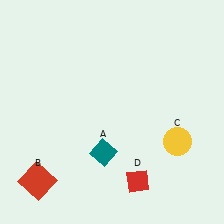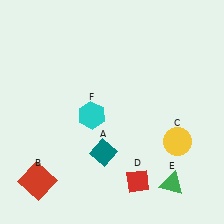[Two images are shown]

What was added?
A green triangle (E), a cyan hexagon (F) were added in Image 2.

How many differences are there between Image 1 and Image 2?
There are 2 differences between the two images.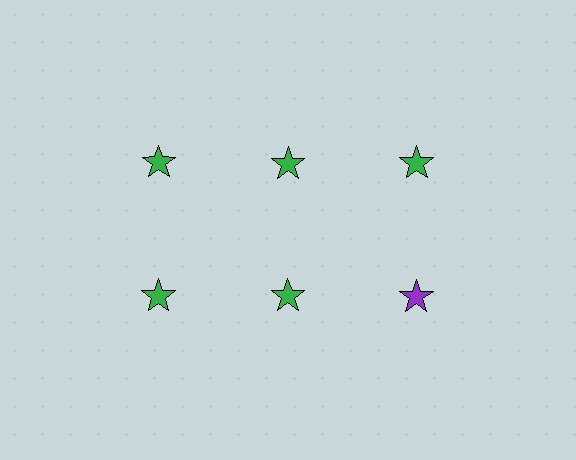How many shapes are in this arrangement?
There are 6 shapes arranged in a grid pattern.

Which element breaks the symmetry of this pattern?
The purple star in the second row, center column breaks the symmetry. All other shapes are green stars.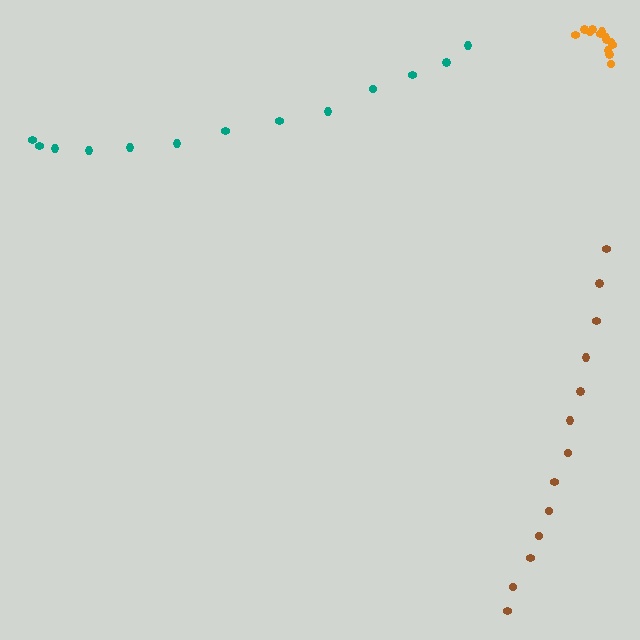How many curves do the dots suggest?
There are 3 distinct paths.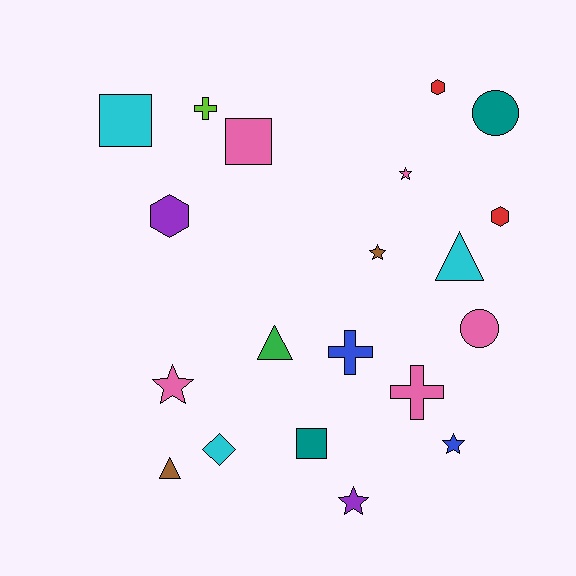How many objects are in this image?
There are 20 objects.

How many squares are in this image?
There are 3 squares.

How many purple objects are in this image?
There are 2 purple objects.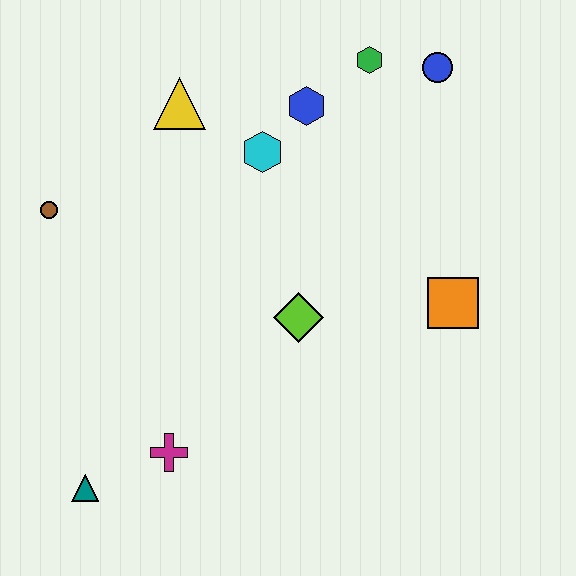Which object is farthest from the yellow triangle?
The teal triangle is farthest from the yellow triangle.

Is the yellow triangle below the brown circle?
No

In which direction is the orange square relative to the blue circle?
The orange square is below the blue circle.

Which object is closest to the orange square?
The lime diamond is closest to the orange square.